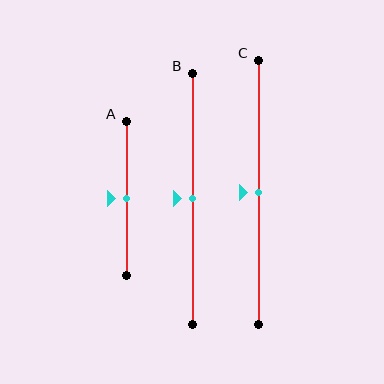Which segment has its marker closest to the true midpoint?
Segment A has its marker closest to the true midpoint.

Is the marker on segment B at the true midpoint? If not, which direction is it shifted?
Yes, the marker on segment B is at the true midpoint.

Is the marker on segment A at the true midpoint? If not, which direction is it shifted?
Yes, the marker on segment A is at the true midpoint.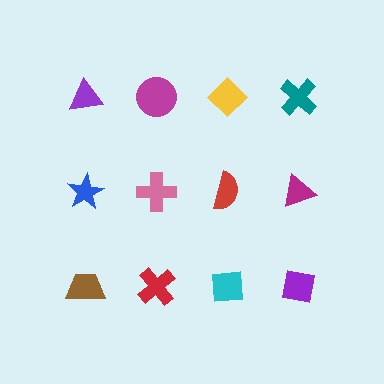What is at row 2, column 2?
A pink cross.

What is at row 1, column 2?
A magenta circle.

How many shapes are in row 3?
4 shapes.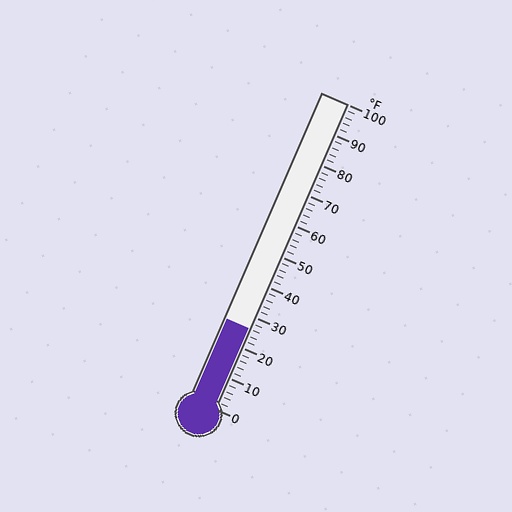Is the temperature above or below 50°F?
The temperature is below 50°F.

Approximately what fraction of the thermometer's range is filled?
The thermometer is filled to approximately 25% of its range.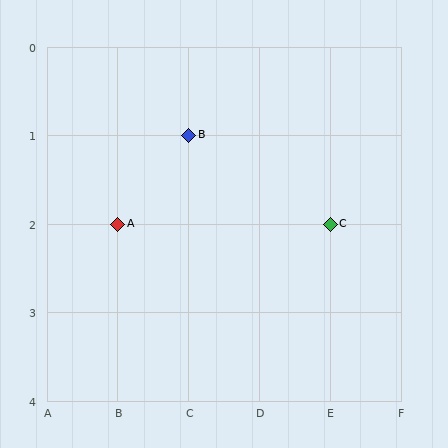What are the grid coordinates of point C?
Point C is at grid coordinates (E, 2).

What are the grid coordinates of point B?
Point B is at grid coordinates (C, 1).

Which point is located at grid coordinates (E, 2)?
Point C is at (E, 2).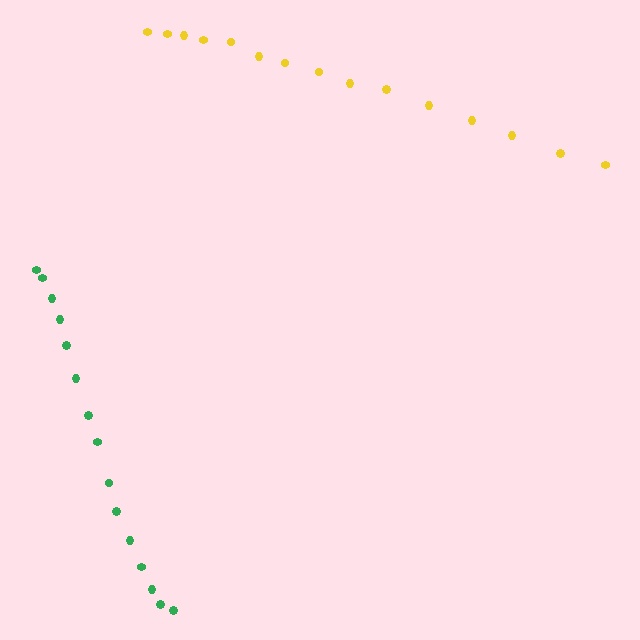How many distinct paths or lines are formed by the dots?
There are 2 distinct paths.